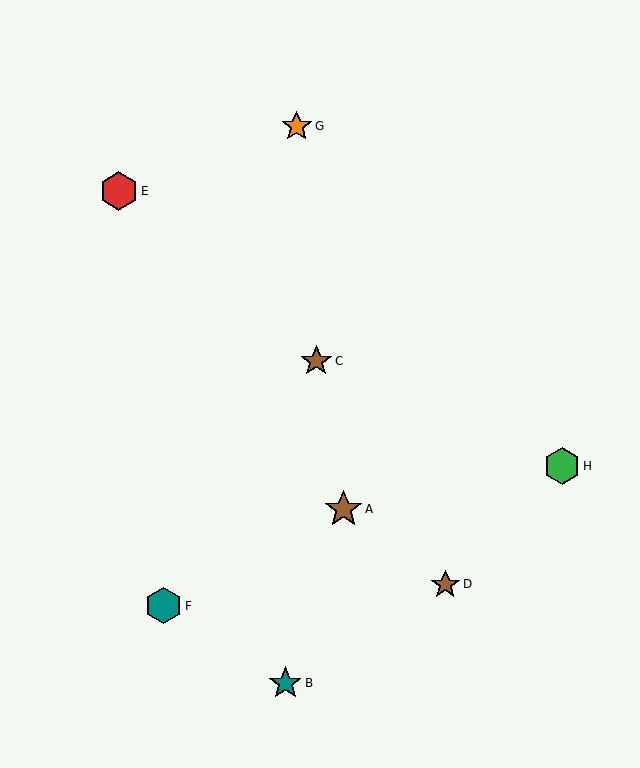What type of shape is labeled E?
Shape E is a red hexagon.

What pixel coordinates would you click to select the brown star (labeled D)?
Click at (445, 584) to select the brown star D.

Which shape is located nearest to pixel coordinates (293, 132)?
The orange star (labeled G) at (297, 126) is nearest to that location.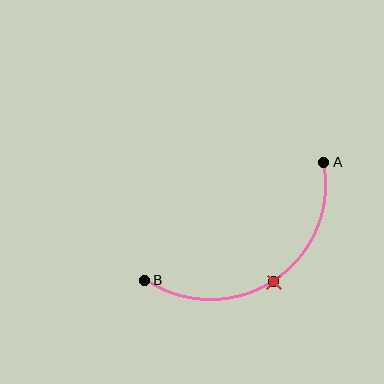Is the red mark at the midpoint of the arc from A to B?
Yes. The red mark lies on the arc at equal arc-length from both A and B — it is the arc midpoint.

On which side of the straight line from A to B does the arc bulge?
The arc bulges below the straight line connecting A and B.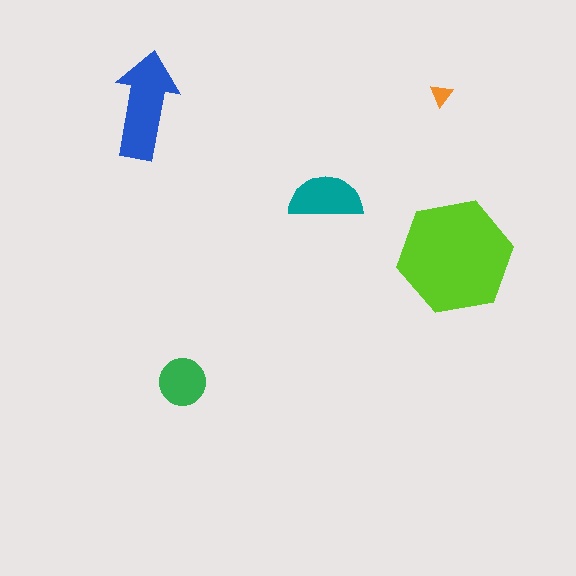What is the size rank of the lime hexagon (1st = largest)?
1st.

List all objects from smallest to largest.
The orange triangle, the green circle, the teal semicircle, the blue arrow, the lime hexagon.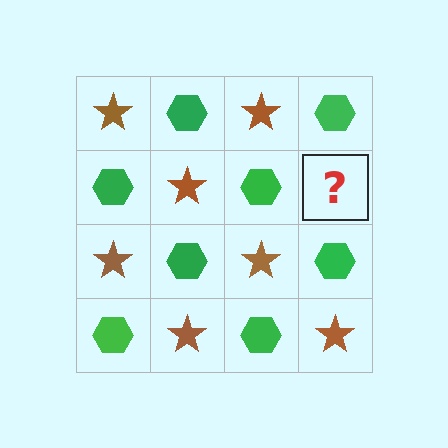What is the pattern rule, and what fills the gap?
The rule is that it alternates brown star and green hexagon in a checkerboard pattern. The gap should be filled with a brown star.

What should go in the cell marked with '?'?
The missing cell should contain a brown star.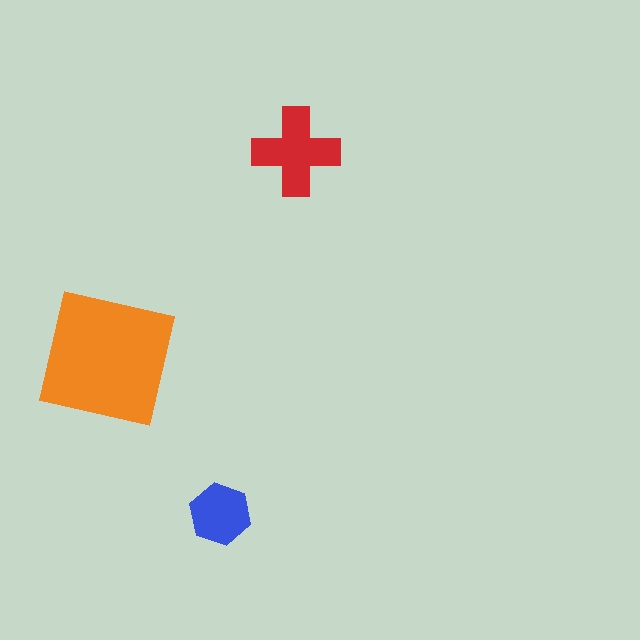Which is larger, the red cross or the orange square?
The orange square.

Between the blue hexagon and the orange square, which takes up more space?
The orange square.